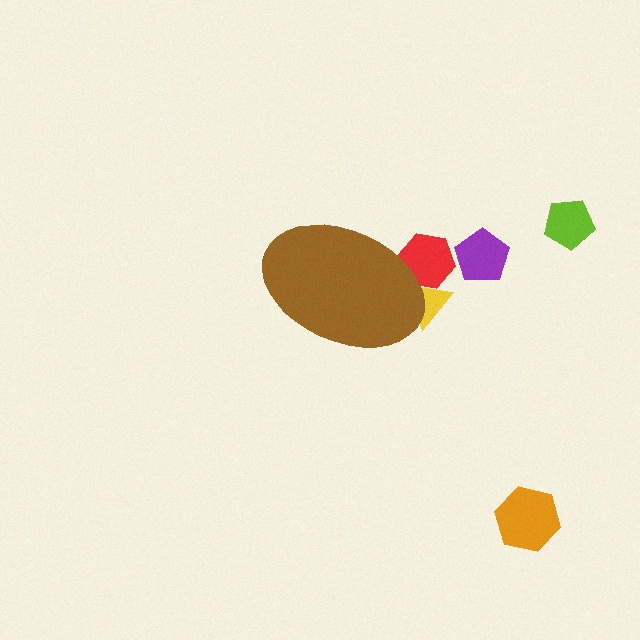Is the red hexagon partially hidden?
Yes, the red hexagon is partially hidden behind the brown ellipse.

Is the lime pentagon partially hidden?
No, the lime pentagon is fully visible.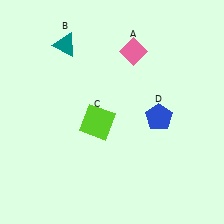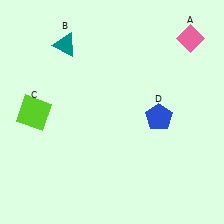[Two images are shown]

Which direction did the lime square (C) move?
The lime square (C) moved left.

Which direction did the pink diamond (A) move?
The pink diamond (A) moved right.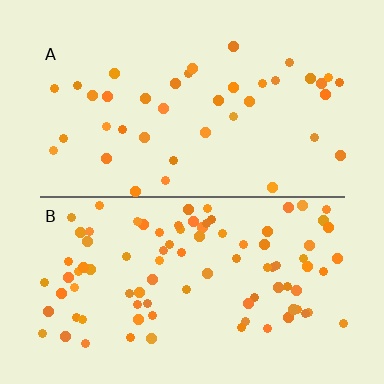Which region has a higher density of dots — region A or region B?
B (the bottom).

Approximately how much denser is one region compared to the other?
Approximately 2.3× — region B over region A.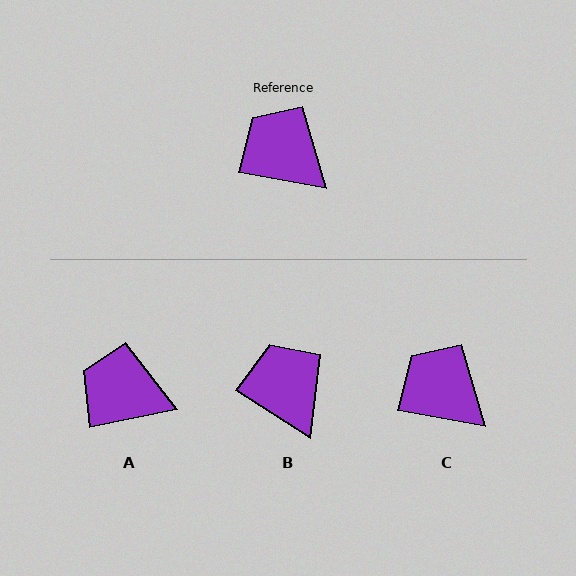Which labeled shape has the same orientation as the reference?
C.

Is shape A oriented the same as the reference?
No, it is off by about 21 degrees.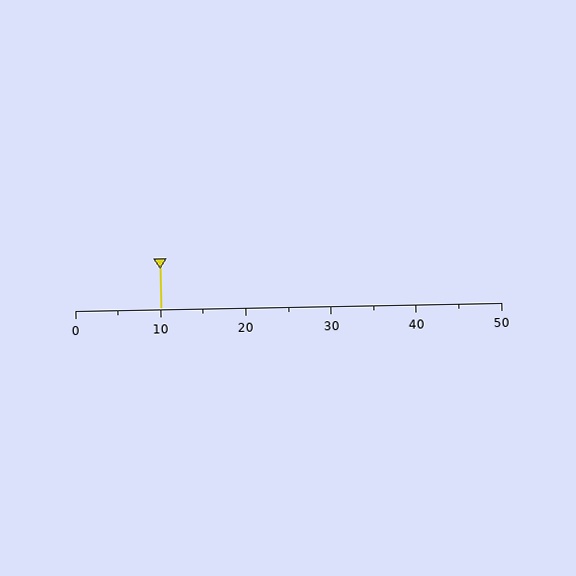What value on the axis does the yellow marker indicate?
The marker indicates approximately 10.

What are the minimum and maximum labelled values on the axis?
The axis runs from 0 to 50.